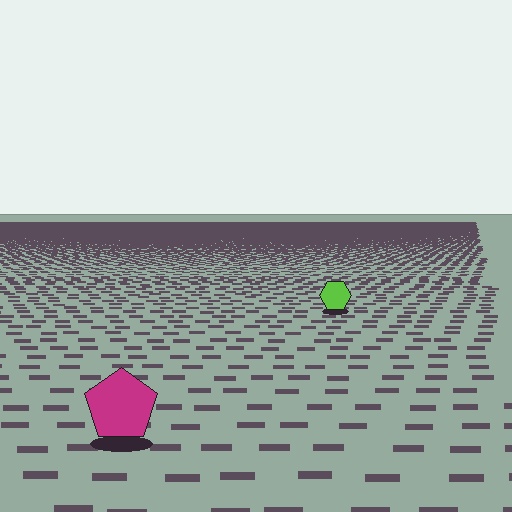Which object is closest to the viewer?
The magenta pentagon is closest. The texture marks near it are larger and more spread out.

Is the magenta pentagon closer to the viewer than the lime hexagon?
Yes. The magenta pentagon is closer — you can tell from the texture gradient: the ground texture is coarser near it.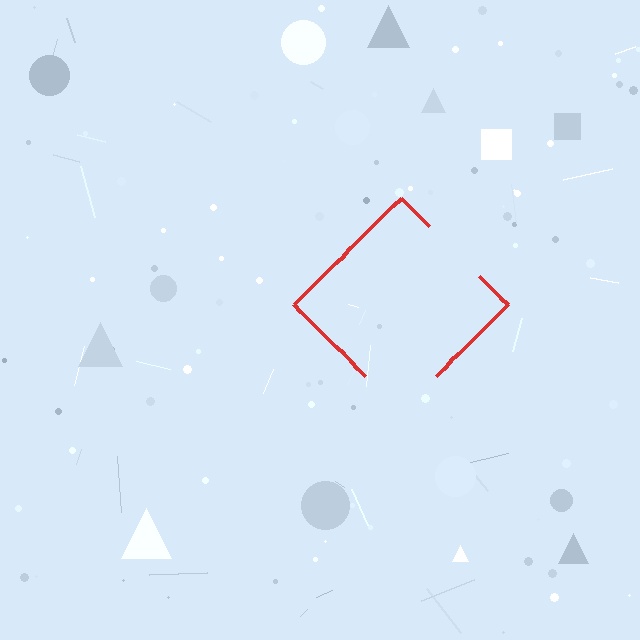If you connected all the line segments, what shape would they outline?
They would outline a diamond.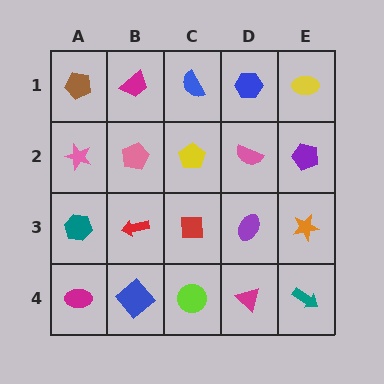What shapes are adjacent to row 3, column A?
A pink star (row 2, column A), a magenta ellipse (row 4, column A), a red arrow (row 3, column B).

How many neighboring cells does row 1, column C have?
3.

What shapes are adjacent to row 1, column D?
A pink semicircle (row 2, column D), a blue semicircle (row 1, column C), a yellow ellipse (row 1, column E).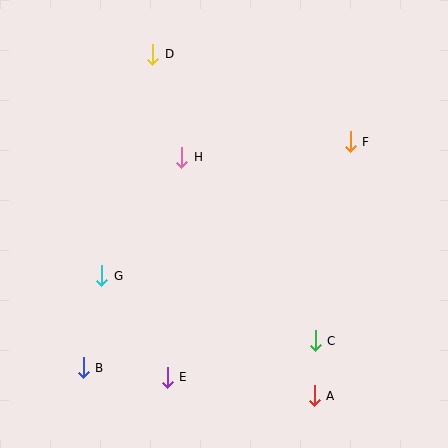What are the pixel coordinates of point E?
Point E is at (167, 377).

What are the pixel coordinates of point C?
Point C is at (315, 341).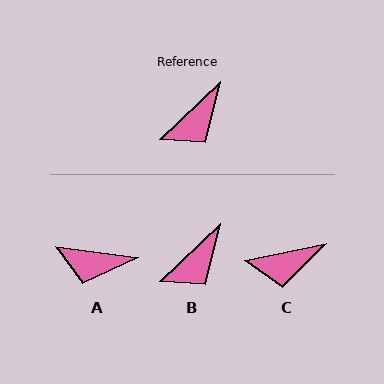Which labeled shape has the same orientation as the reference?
B.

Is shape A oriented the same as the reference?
No, it is off by about 52 degrees.